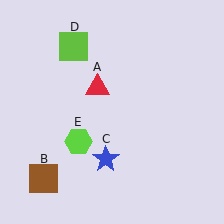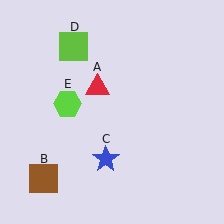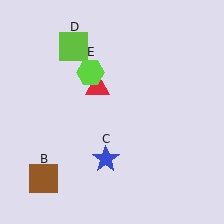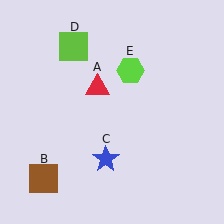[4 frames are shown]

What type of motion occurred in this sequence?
The lime hexagon (object E) rotated clockwise around the center of the scene.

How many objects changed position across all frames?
1 object changed position: lime hexagon (object E).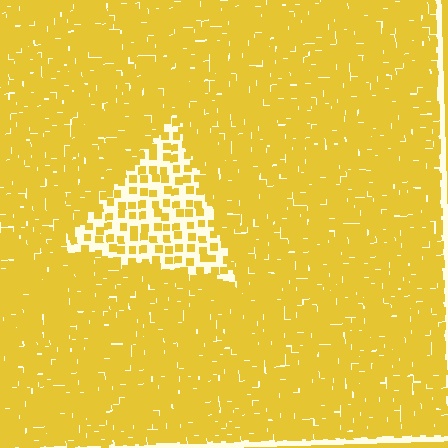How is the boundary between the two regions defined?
The boundary is defined by a change in element density (approximately 3.0x ratio). All elements are the same color, size, and shape.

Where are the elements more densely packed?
The elements are more densely packed outside the triangle boundary.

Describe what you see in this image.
The image contains small yellow elements arranged at two different densities. A triangle-shaped region is visible where the elements are less densely packed than the surrounding area.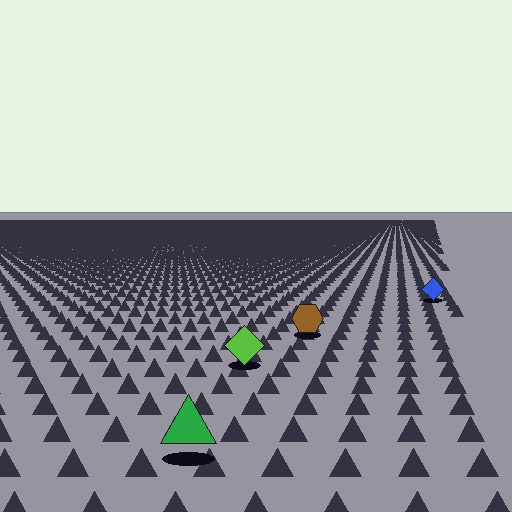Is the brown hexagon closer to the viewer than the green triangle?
No. The green triangle is closer — you can tell from the texture gradient: the ground texture is coarser near it.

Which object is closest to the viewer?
The green triangle is closest. The texture marks near it are larger and more spread out.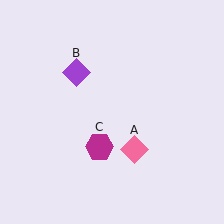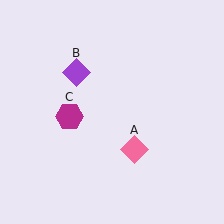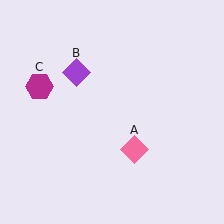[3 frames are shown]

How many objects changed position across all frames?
1 object changed position: magenta hexagon (object C).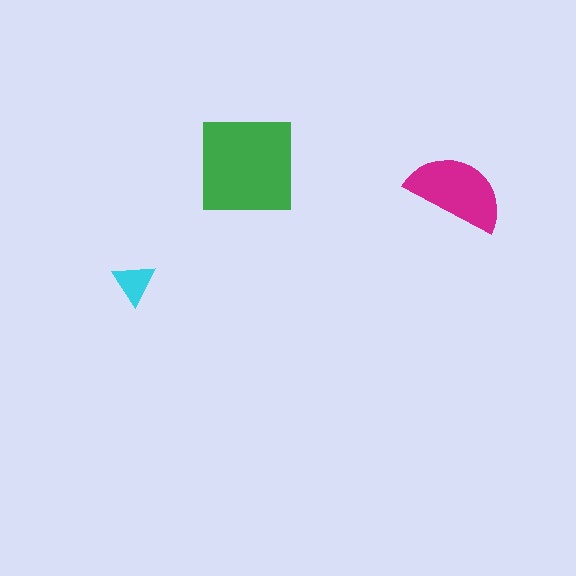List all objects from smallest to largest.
The cyan triangle, the magenta semicircle, the green square.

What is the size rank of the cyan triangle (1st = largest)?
3rd.